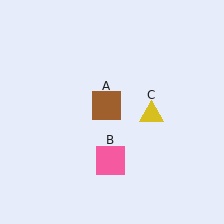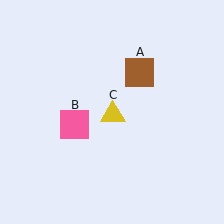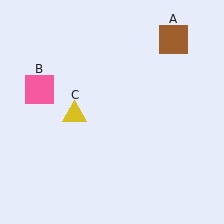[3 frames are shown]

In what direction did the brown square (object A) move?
The brown square (object A) moved up and to the right.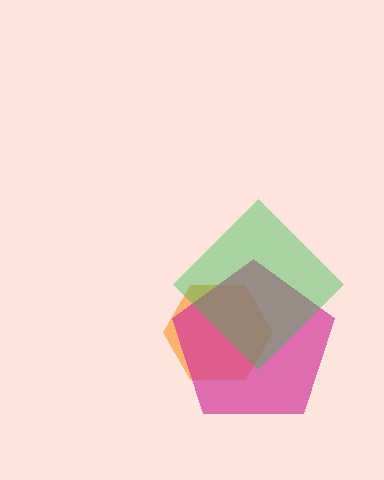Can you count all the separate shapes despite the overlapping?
Yes, there are 3 separate shapes.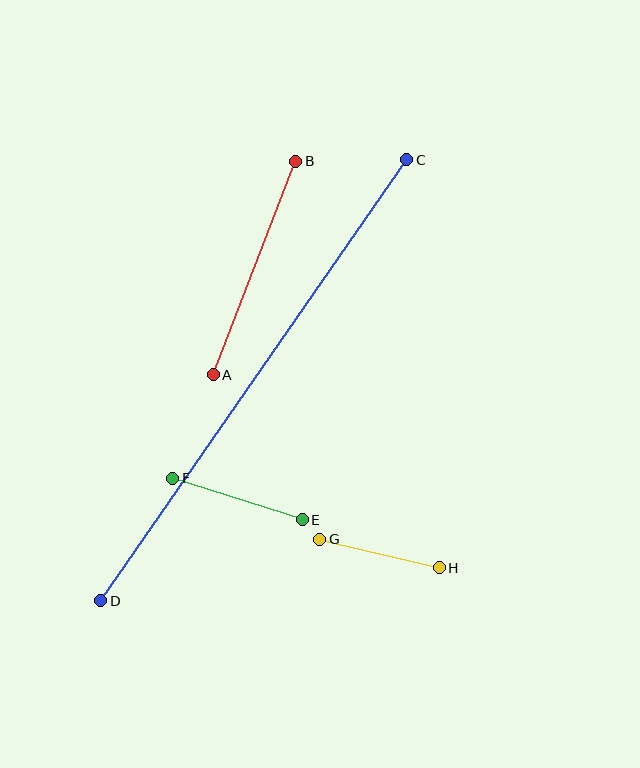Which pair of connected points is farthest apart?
Points C and D are farthest apart.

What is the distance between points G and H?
The distance is approximately 123 pixels.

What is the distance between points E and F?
The distance is approximately 136 pixels.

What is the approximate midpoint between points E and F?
The midpoint is at approximately (238, 499) pixels.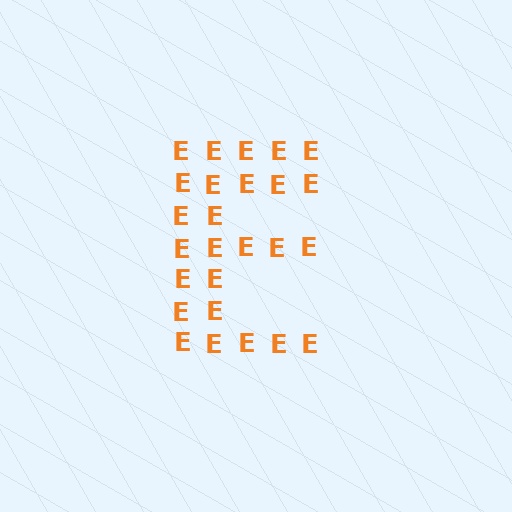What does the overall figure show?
The overall figure shows the letter E.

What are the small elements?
The small elements are letter E's.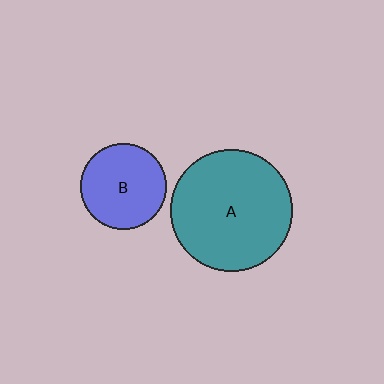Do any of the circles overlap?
No, none of the circles overlap.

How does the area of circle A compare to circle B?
Approximately 2.0 times.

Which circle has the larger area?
Circle A (teal).